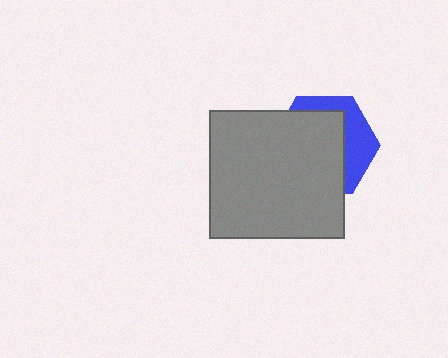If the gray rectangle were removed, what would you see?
You would see the complete blue hexagon.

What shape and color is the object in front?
The object in front is a gray rectangle.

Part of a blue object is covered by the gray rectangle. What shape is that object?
It is a hexagon.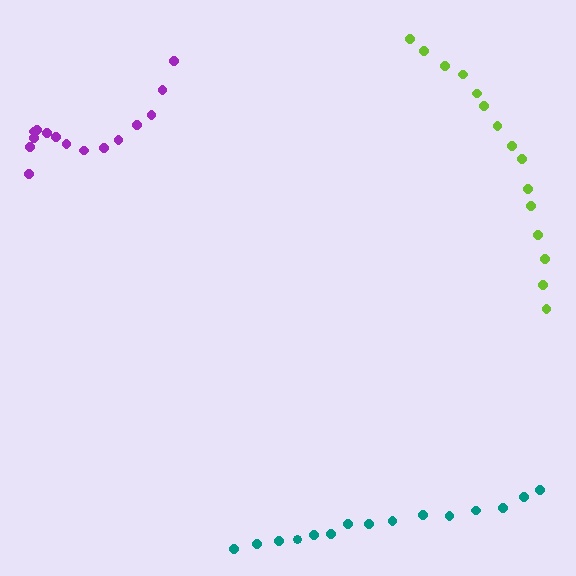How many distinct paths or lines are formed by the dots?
There are 3 distinct paths.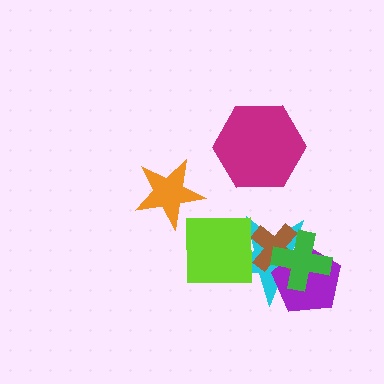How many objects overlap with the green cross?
3 objects overlap with the green cross.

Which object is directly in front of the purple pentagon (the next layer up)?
The brown cross is directly in front of the purple pentagon.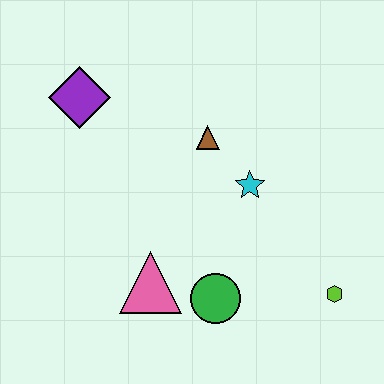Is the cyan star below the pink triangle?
No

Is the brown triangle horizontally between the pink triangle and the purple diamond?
No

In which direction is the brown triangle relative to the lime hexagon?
The brown triangle is above the lime hexagon.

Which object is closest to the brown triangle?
The cyan star is closest to the brown triangle.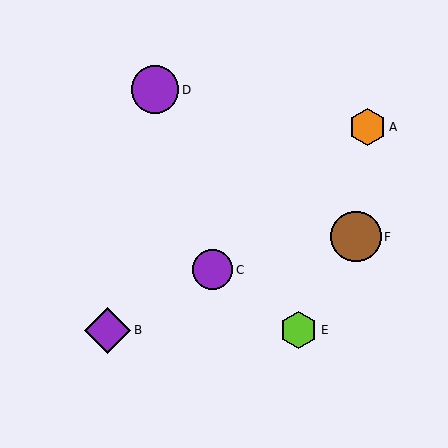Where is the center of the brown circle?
The center of the brown circle is at (356, 237).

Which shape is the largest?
The brown circle (labeled F) is the largest.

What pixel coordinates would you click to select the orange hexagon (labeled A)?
Click at (368, 127) to select the orange hexagon A.